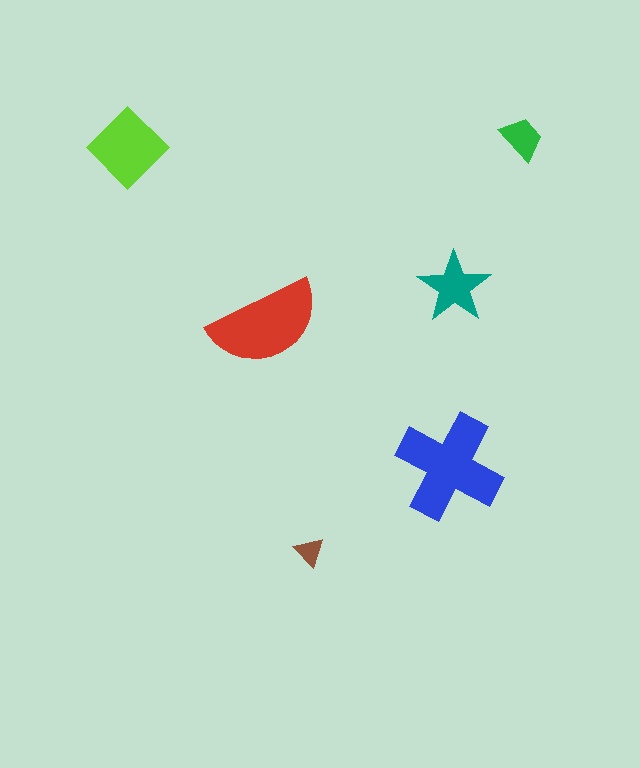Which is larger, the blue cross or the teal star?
The blue cross.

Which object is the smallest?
The brown triangle.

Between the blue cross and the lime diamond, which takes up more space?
The blue cross.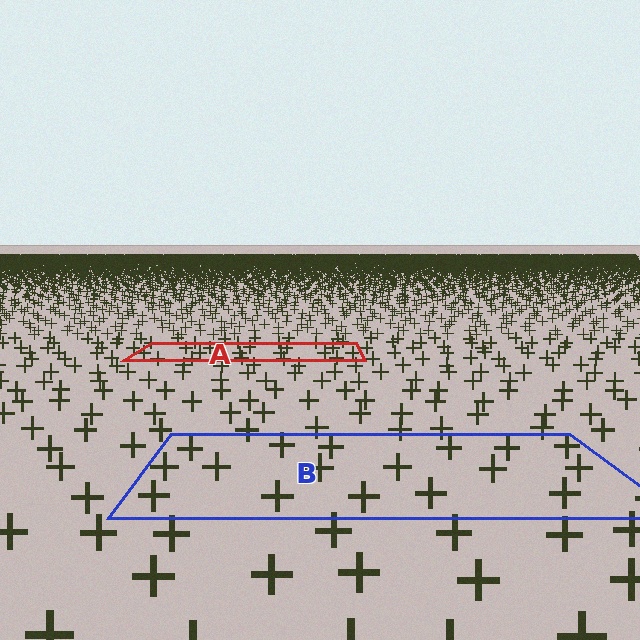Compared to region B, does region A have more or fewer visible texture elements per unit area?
Region A has more texture elements per unit area — they are packed more densely because it is farther away.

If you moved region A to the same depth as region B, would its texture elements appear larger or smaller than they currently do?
They would appear larger. At a closer depth, the same texture elements are projected at a bigger on-screen size.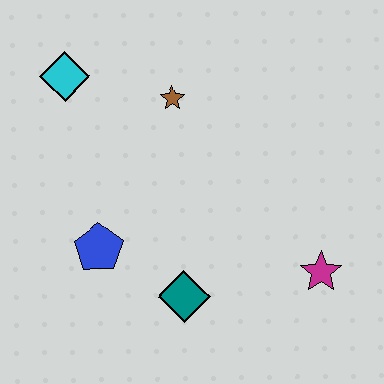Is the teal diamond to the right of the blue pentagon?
Yes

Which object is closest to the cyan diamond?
The brown star is closest to the cyan diamond.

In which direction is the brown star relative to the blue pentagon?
The brown star is above the blue pentagon.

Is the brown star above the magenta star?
Yes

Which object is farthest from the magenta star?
The cyan diamond is farthest from the magenta star.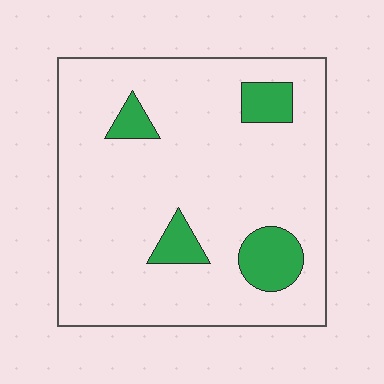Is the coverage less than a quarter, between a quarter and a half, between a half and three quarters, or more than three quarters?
Less than a quarter.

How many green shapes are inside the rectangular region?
4.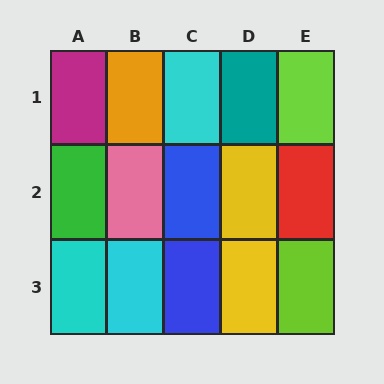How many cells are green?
1 cell is green.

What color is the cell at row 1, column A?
Magenta.